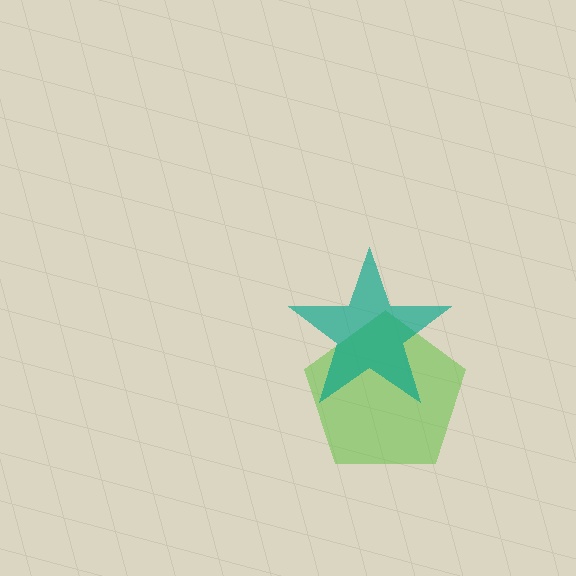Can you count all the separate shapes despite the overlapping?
Yes, there are 2 separate shapes.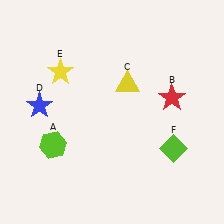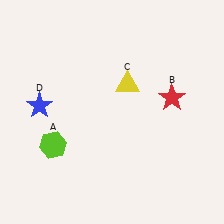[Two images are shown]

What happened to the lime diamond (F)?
The lime diamond (F) was removed in Image 2. It was in the bottom-right area of Image 1.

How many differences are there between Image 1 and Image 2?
There are 2 differences between the two images.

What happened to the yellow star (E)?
The yellow star (E) was removed in Image 2. It was in the top-left area of Image 1.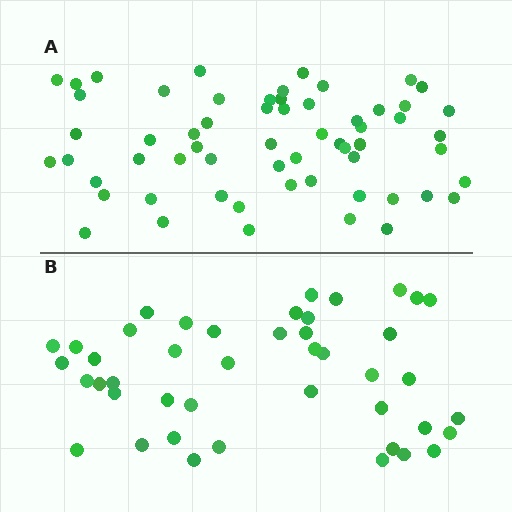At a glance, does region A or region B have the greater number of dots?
Region A (the top region) has more dots.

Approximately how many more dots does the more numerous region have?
Region A has approximately 15 more dots than region B.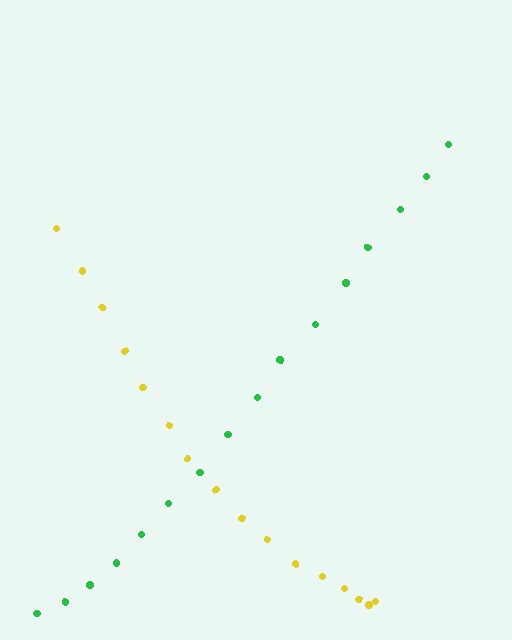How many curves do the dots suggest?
There are 2 distinct paths.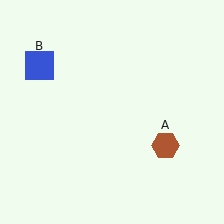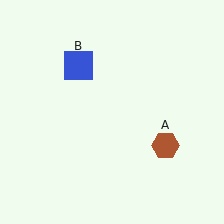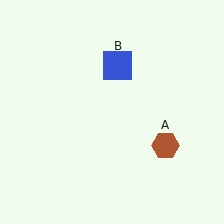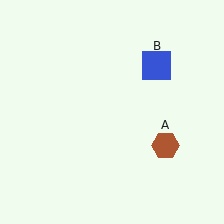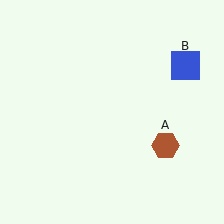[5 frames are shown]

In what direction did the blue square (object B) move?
The blue square (object B) moved right.